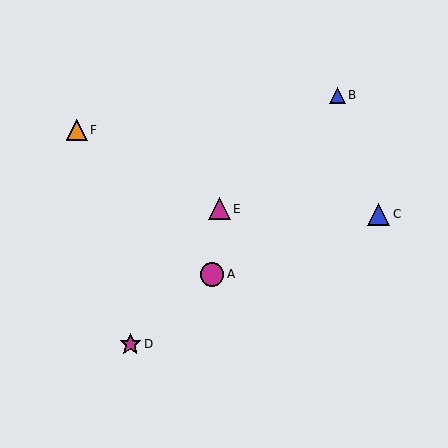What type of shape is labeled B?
Shape B is a blue triangle.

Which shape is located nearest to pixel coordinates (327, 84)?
The blue triangle (labeled B) at (338, 95) is nearest to that location.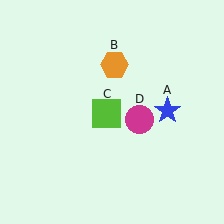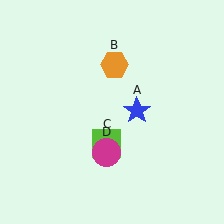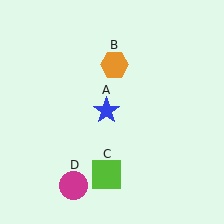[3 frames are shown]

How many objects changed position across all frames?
3 objects changed position: blue star (object A), lime square (object C), magenta circle (object D).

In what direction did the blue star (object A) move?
The blue star (object A) moved left.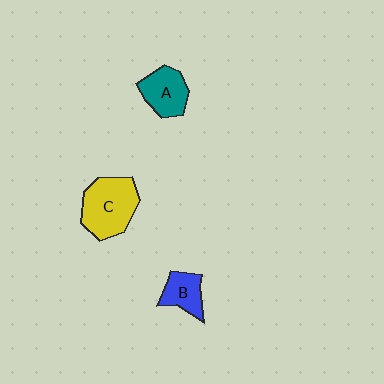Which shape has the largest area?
Shape C (yellow).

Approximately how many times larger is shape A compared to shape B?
Approximately 1.3 times.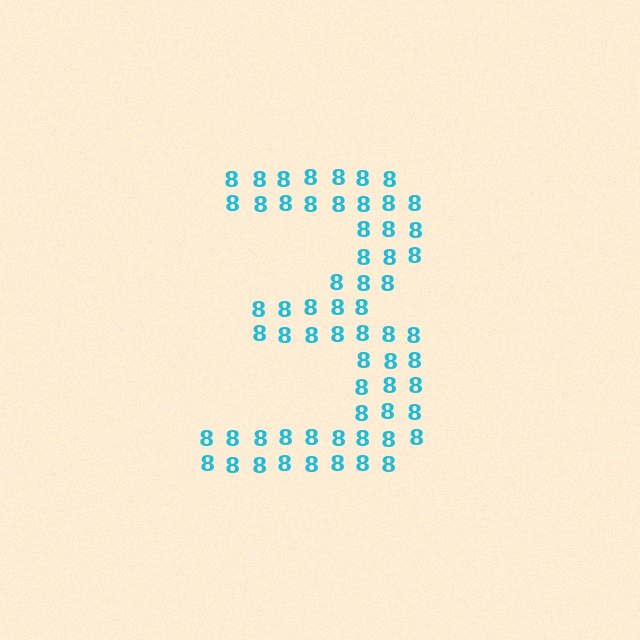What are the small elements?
The small elements are digit 8's.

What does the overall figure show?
The overall figure shows the digit 3.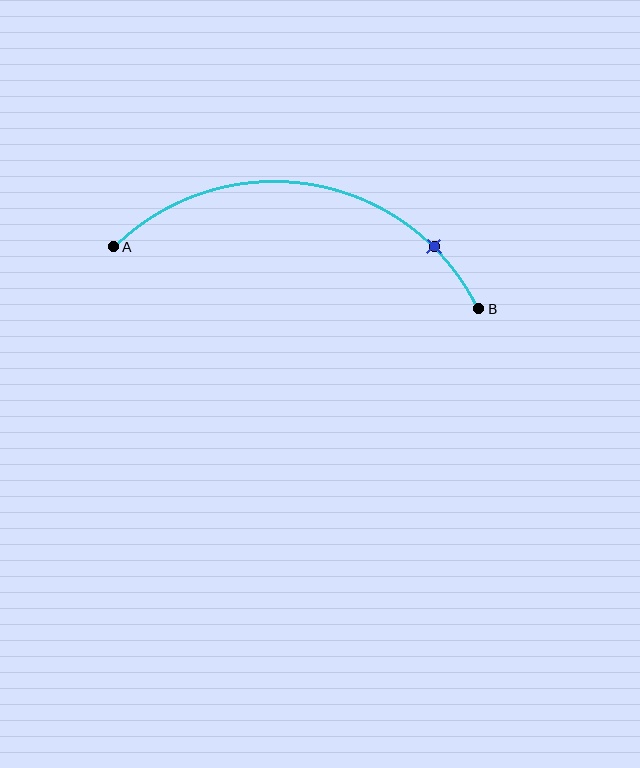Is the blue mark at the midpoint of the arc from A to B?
No. The blue mark lies on the arc but is closer to endpoint B. The arc midpoint would be at the point on the curve equidistant along the arc from both A and B.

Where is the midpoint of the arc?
The arc midpoint is the point on the curve farthest from the straight line joining A and B. It sits above that line.